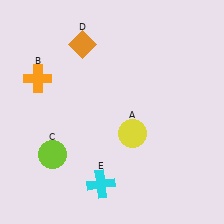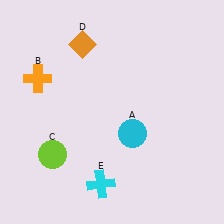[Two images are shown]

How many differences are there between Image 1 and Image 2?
There is 1 difference between the two images.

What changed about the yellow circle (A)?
In Image 1, A is yellow. In Image 2, it changed to cyan.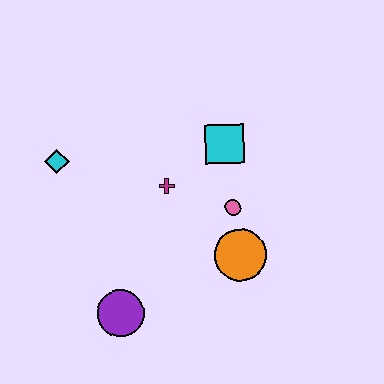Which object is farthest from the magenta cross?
The purple circle is farthest from the magenta cross.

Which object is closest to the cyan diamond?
The magenta cross is closest to the cyan diamond.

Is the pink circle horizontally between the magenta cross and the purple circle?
No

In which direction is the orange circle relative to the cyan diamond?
The orange circle is to the right of the cyan diamond.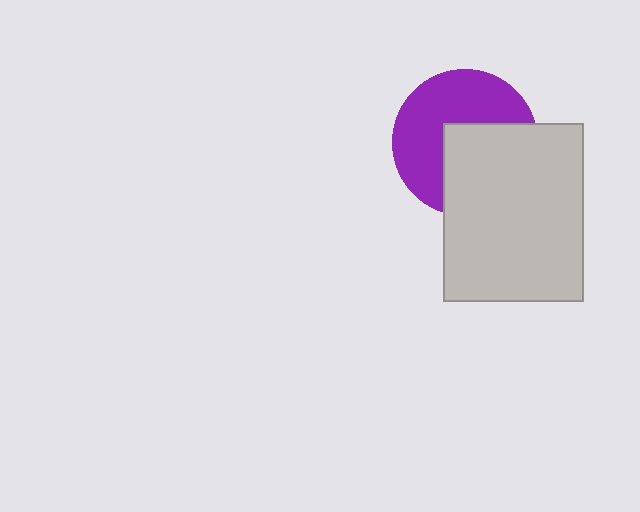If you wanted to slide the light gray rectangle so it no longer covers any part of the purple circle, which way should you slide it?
Slide it toward the lower-right — that is the most direct way to separate the two shapes.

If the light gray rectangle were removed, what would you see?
You would see the complete purple circle.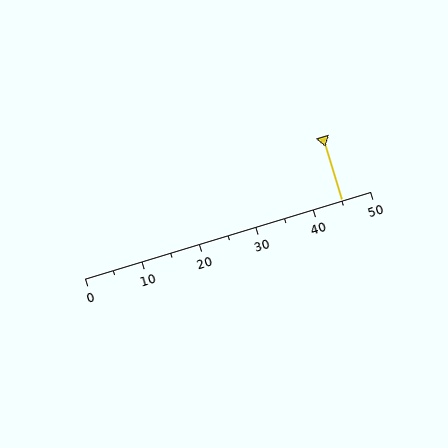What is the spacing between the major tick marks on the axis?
The major ticks are spaced 10 apart.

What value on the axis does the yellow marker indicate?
The marker indicates approximately 45.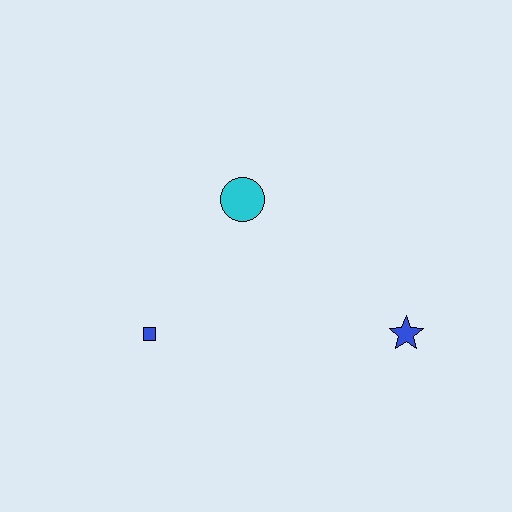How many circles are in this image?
There is 1 circle.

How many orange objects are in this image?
There are no orange objects.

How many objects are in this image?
There are 3 objects.